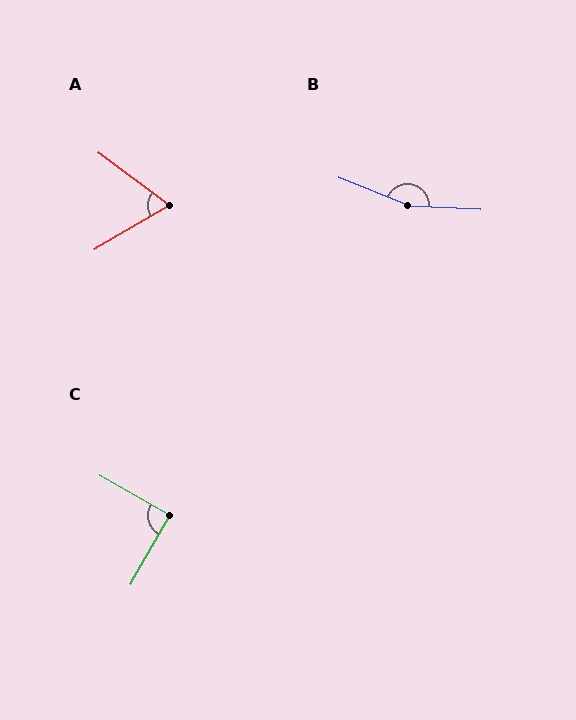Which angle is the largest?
B, at approximately 160 degrees.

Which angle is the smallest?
A, at approximately 67 degrees.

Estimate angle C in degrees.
Approximately 90 degrees.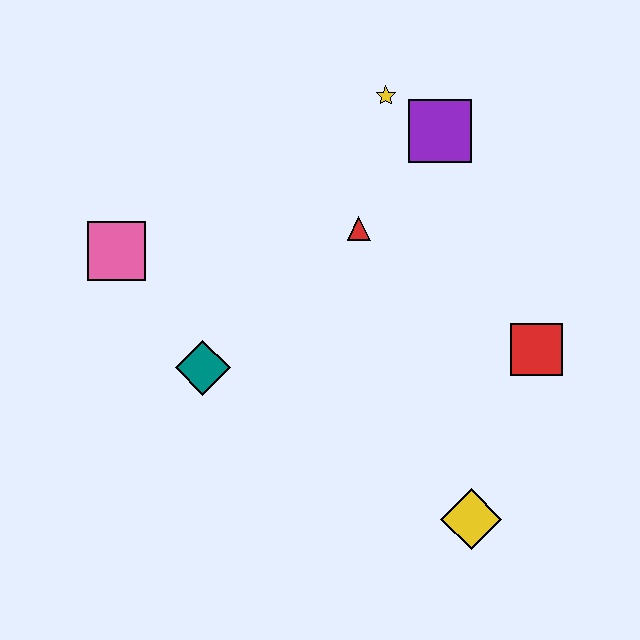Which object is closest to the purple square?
The yellow star is closest to the purple square.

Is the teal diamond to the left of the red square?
Yes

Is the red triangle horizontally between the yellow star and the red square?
No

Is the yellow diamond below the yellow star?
Yes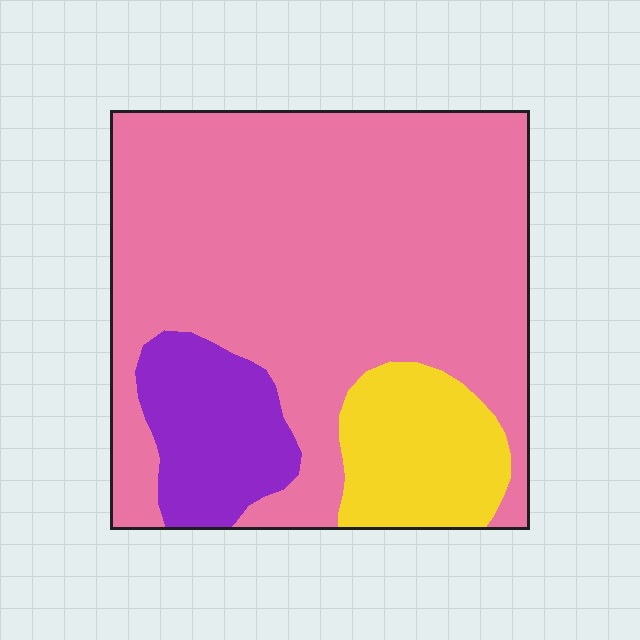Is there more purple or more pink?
Pink.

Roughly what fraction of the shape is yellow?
Yellow takes up about one eighth (1/8) of the shape.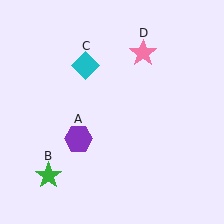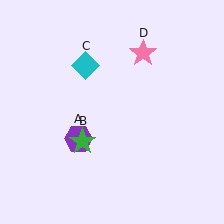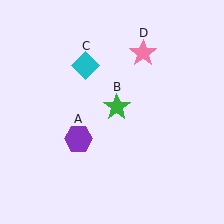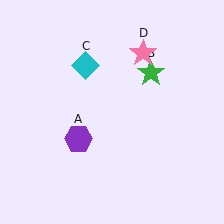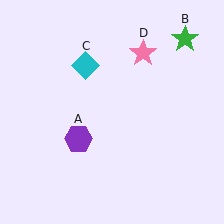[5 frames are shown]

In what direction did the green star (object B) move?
The green star (object B) moved up and to the right.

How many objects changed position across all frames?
1 object changed position: green star (object B).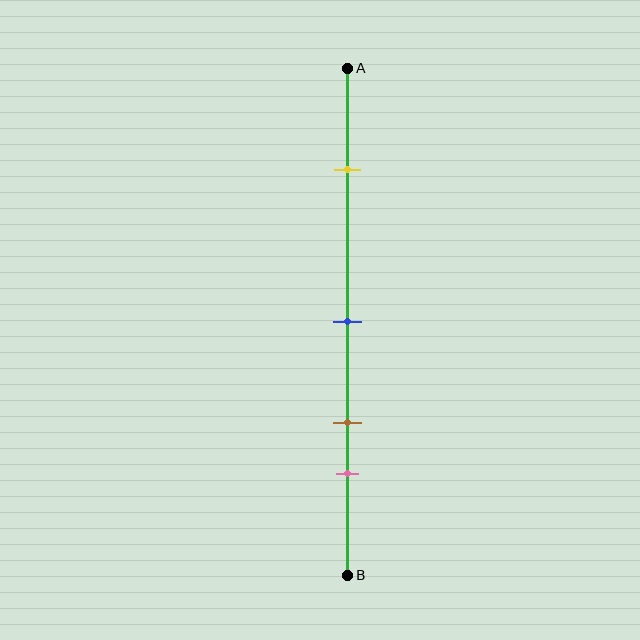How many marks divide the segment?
There are 4 marks dividing the segment.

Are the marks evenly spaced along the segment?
No, the marks are not evenly spaced.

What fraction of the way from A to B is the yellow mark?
The yellow mark is approximately 20% (0.2) of the way from A to B.